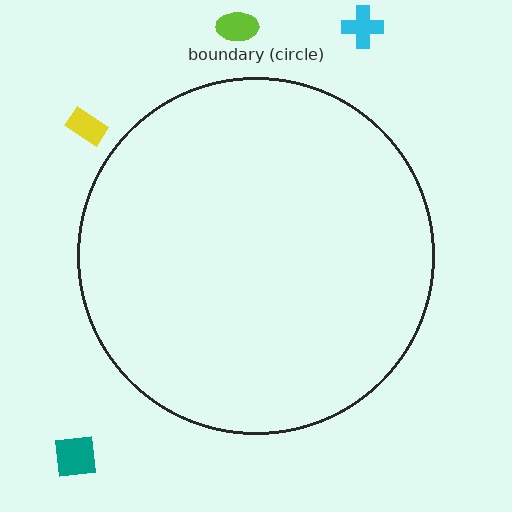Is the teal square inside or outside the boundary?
Outside.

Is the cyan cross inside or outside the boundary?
Outside.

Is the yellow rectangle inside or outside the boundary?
Outside.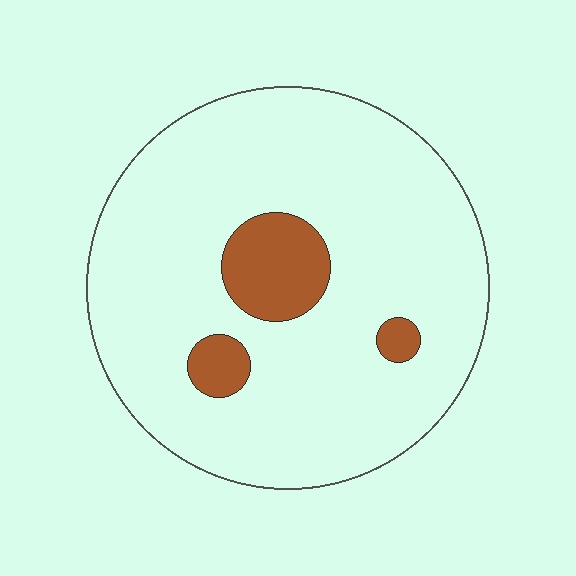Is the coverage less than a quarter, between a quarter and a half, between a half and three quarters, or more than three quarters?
Less than a quarter.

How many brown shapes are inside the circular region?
3.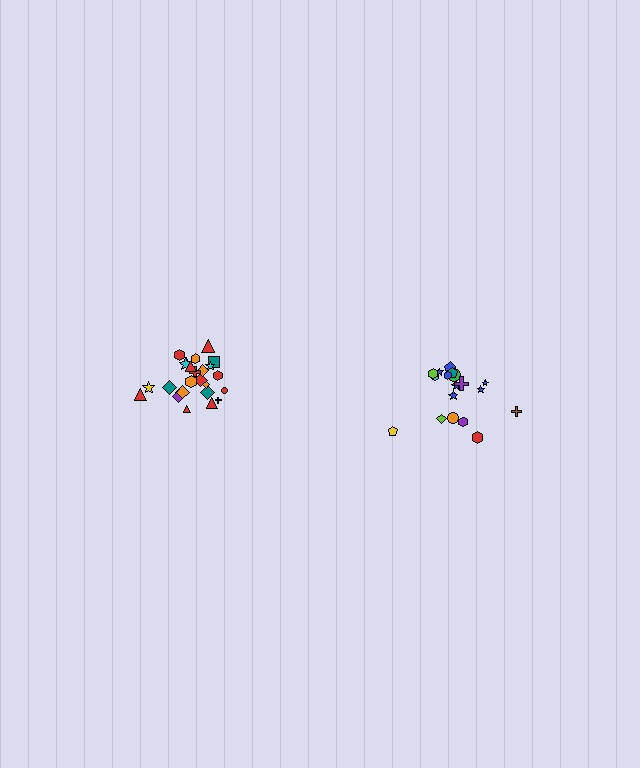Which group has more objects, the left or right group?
The left group.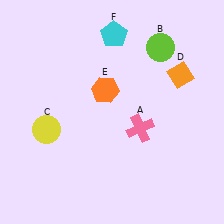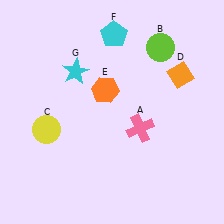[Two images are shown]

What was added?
A cyan star (G) was added in Image 2.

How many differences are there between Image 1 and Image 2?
There is 1 difference between the two images.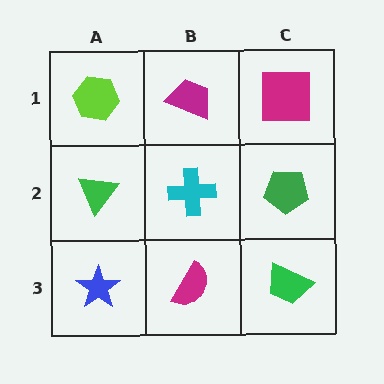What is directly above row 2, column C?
A magenta square.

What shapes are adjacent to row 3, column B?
A cyan cross (row 2, column B), a blue star (row 3, column A), a green trapezoid (row 3, column C).